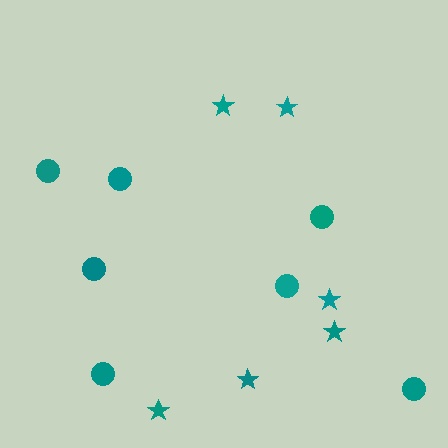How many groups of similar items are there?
There are 2 groups: one group of circles (7) and one group of stars (6).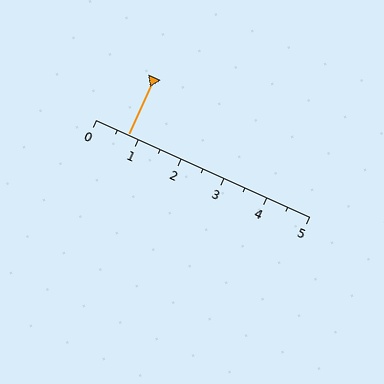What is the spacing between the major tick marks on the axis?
The major ticks are spaced 1 apart.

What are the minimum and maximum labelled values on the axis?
The axis runs from 0 to 5.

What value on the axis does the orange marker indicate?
The marker indicates approximately 0.8.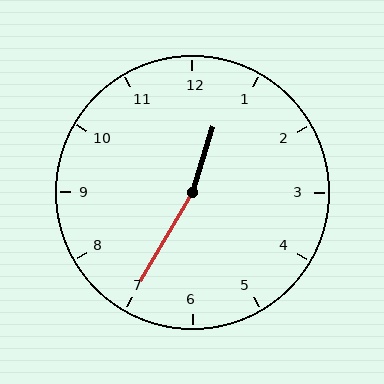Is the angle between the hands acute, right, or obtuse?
It is obtuse.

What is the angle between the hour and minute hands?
Approximately 168 degrees.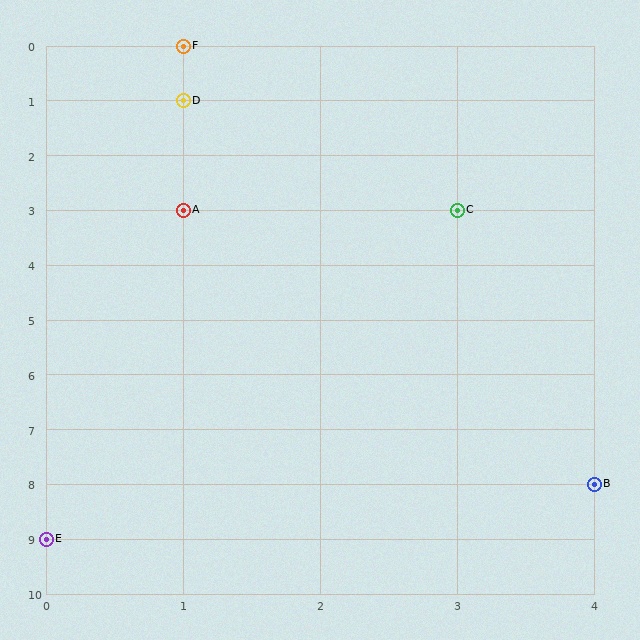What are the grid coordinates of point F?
Point F is at grid coordinates (1, 0).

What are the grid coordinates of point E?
Point E is at grid coordinates (0, 9).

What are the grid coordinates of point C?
Point C is at grid coordinates (3, 3).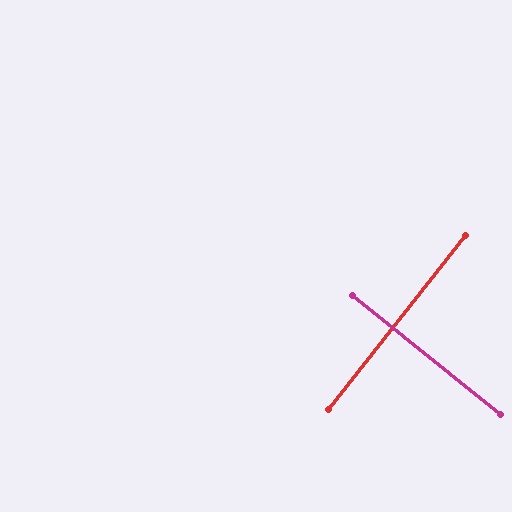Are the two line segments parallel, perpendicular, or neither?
Perpendicular — they meet at approximately 89°.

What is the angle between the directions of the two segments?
Approximately 89 degrees.